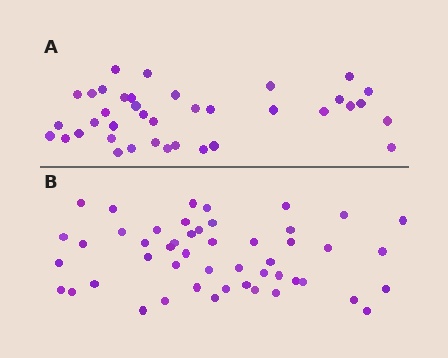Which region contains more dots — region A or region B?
Region B (the bottom region) has more dots.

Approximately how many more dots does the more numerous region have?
Region B has roughly 12 or so more dots than region A.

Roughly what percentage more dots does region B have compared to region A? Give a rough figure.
About 30% more.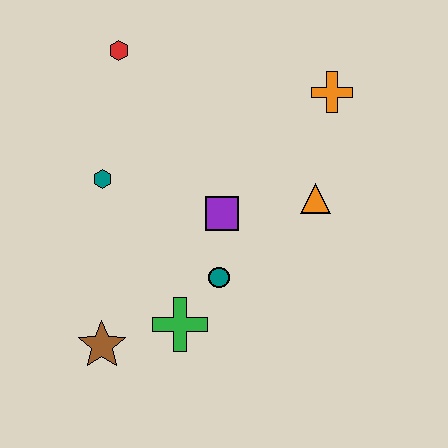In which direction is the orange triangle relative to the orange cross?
The orange triangle is below the orange cross.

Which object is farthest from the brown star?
The orange cross is farthest from the brown star.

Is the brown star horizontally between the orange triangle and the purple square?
No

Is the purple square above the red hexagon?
No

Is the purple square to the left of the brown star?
No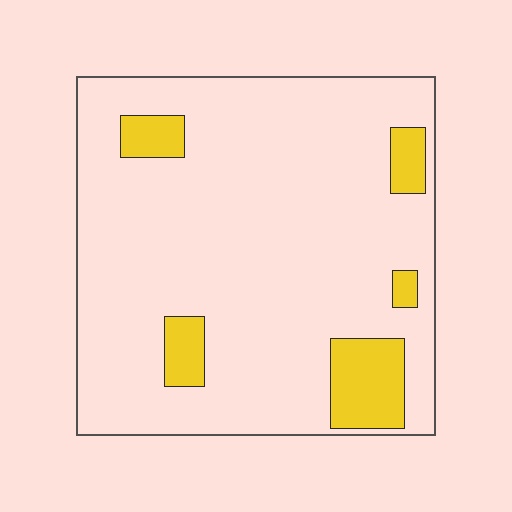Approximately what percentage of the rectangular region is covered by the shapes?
Approximately 10%.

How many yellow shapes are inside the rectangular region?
5.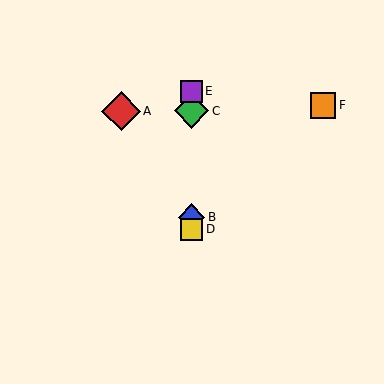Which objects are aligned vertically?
Objects B, C, D, E are aligned vertically.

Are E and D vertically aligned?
Yes, both are at x≈191.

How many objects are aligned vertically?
4 objects (B, C, D, E) are aligned vertically.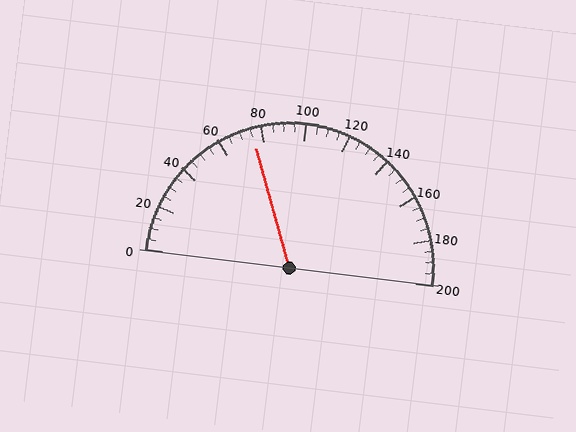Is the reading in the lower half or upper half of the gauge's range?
The reading is in the lower half of the range (0 to 200).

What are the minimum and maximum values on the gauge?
The gauge ranges from 0 to 200.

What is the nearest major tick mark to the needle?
The nearest major tick mark is 80.